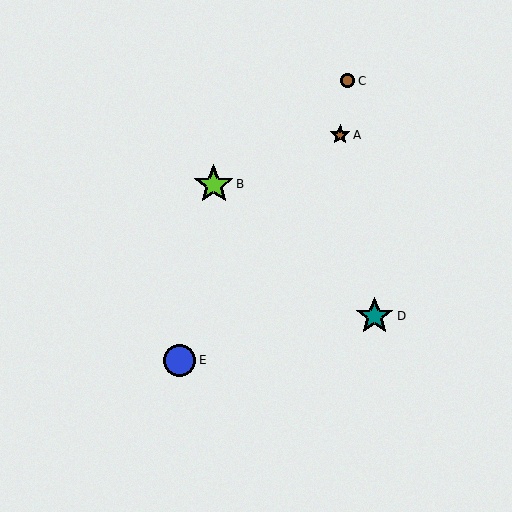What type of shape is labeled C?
Shape C is a brown circle.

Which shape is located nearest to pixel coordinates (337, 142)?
The brown star (labeled A) at (340, 135) is nearest to that location.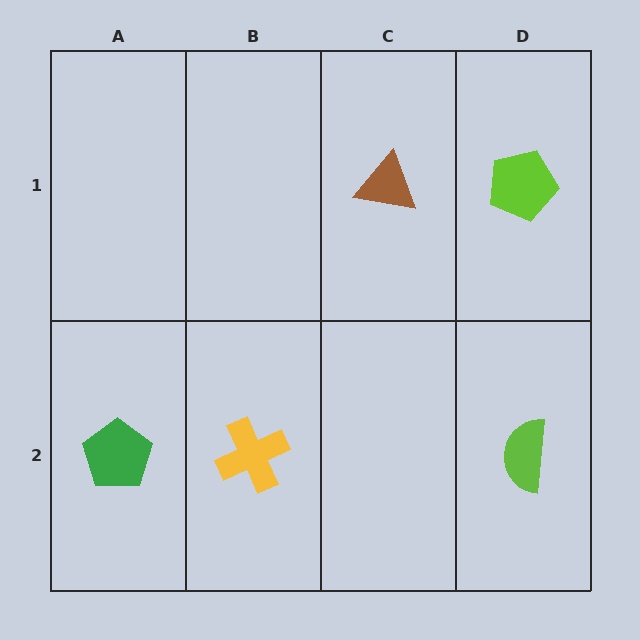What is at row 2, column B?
A yellow cross.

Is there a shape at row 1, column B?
No, that cell is empty.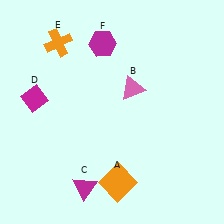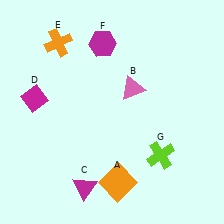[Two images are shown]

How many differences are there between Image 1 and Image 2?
There is 1 difference between the two images.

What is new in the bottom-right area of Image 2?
A lime cross (G) was added in the bottom-right area of Image 2.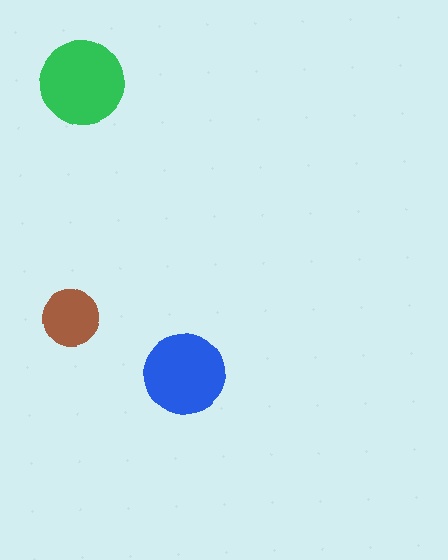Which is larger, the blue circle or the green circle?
The green one.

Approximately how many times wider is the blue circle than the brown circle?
About 1.5 times wider.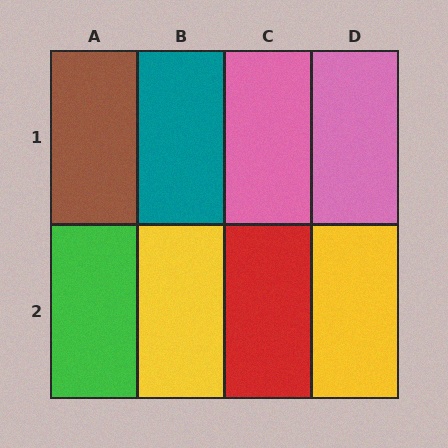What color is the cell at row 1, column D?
Pink.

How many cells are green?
1 cell is green.